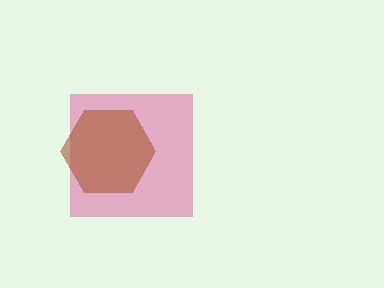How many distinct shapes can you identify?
There are 2 distinct shapes: a magenta square, a brown hexagon.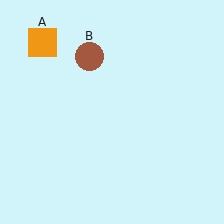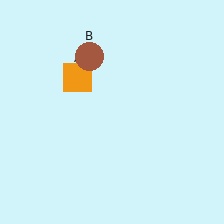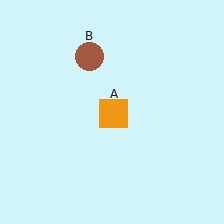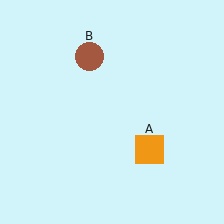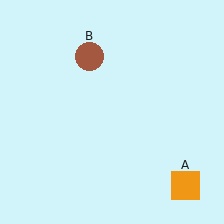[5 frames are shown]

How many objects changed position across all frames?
1 object changed position: orange square (object A).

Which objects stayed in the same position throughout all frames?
Brown circle (object B) remained stationary.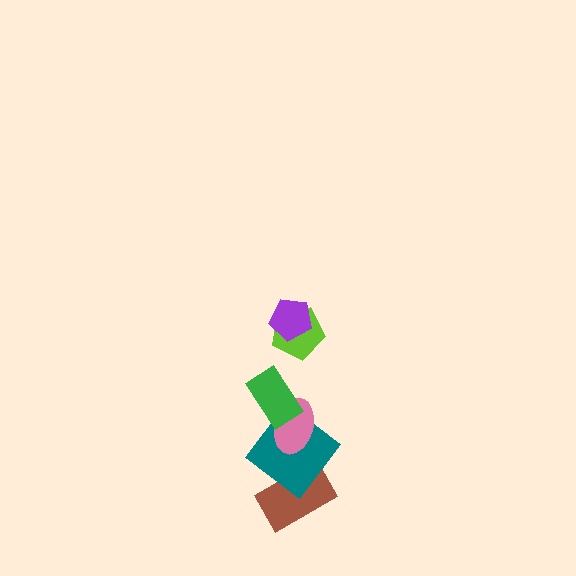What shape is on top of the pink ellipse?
The green rectangle is on top of the pink ellipse.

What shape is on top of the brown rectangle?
The teal diamond is on top of the brown rectangle.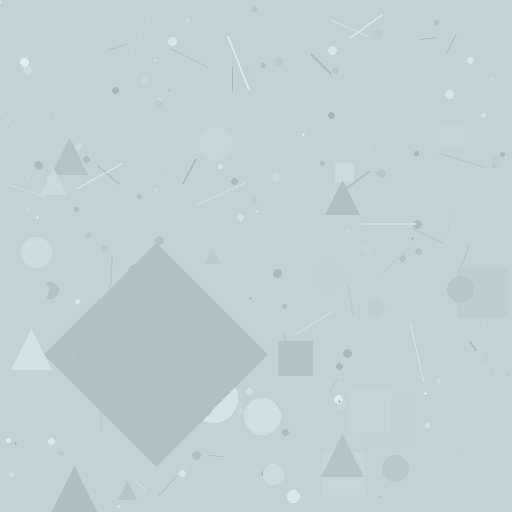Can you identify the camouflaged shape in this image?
The camouflaged shape is a diamond.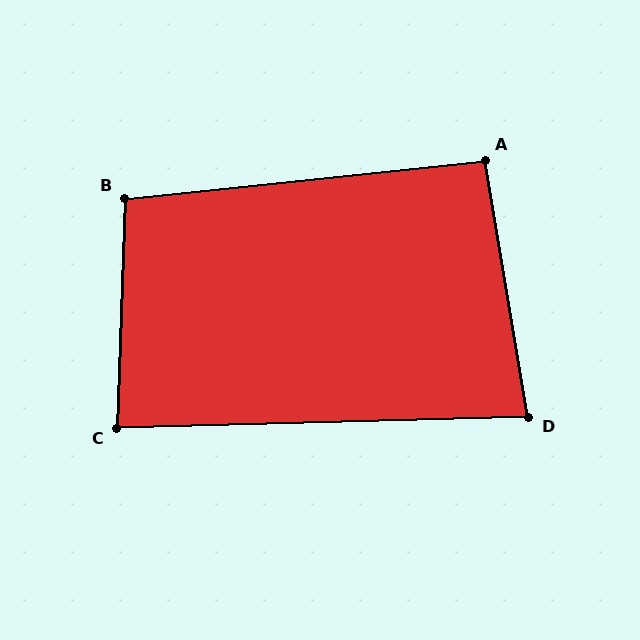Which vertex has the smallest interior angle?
D, at approximately 82 degrees.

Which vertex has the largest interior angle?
B, at approximately 98 degrees.